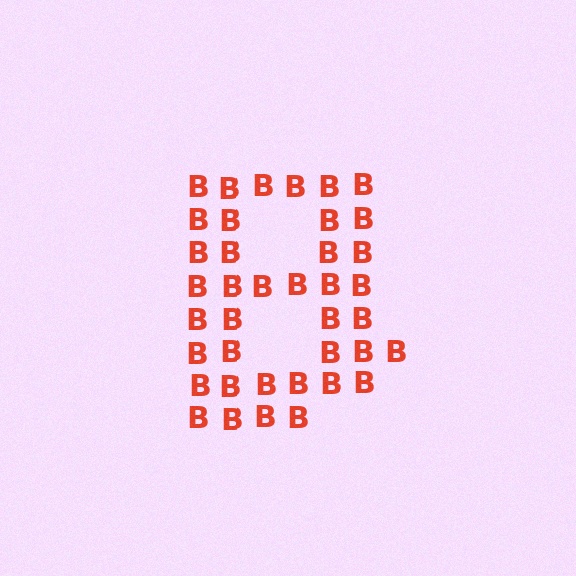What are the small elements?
The small elements are letter B's.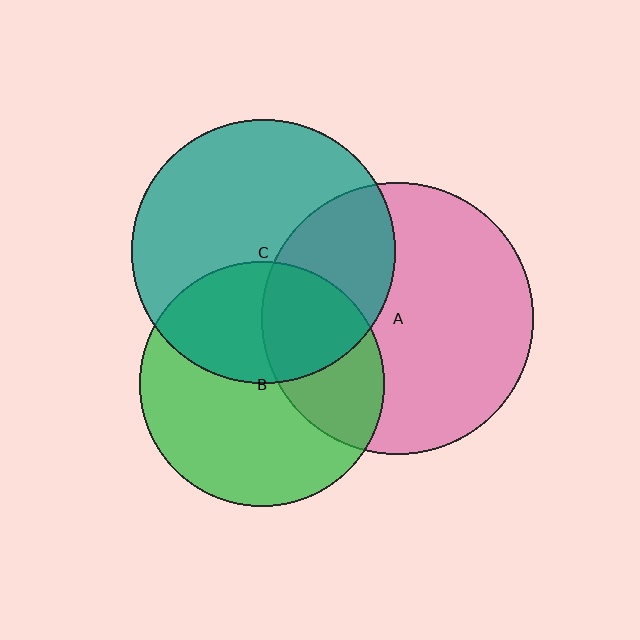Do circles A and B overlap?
Yes.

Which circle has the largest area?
Circle A (pink).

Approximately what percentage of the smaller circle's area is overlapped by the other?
Approximately 35%.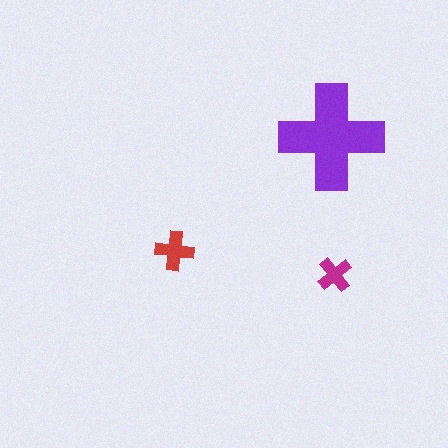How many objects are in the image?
There are 3 objects in the image.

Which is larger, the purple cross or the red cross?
The purple one.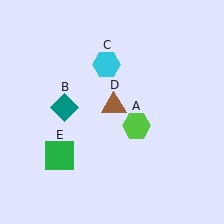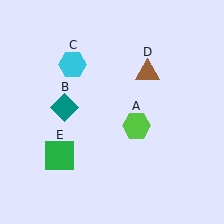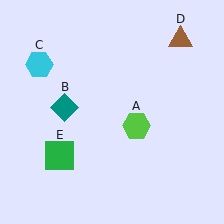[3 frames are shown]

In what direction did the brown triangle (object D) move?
The brown triangle (object D) moved up and to the right.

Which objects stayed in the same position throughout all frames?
Lime hexagon (object A) and teal diamond (object B) and green square (object E) remained stationary.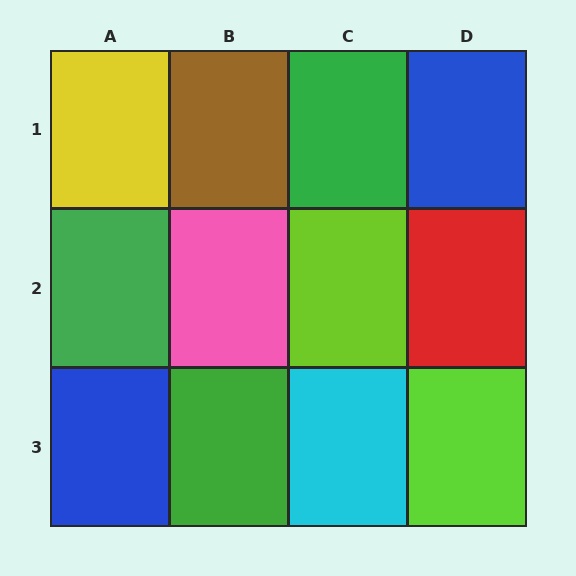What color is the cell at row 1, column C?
Green.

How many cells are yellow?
1 cell is yellow.